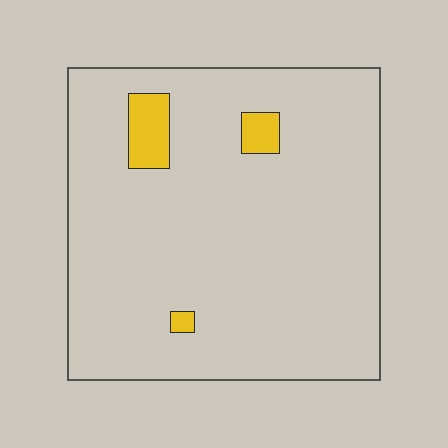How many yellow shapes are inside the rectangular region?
3.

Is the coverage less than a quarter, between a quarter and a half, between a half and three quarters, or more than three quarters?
Less than a quarter.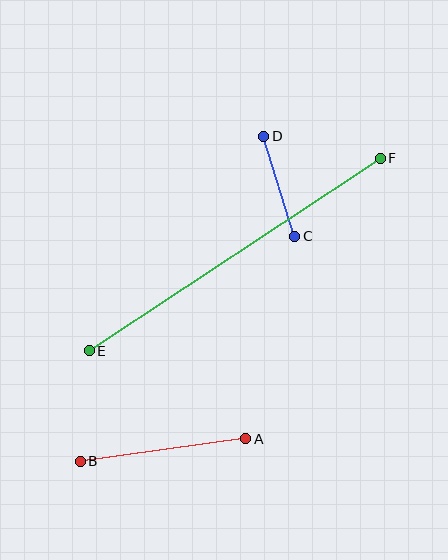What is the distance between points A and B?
The distance is approximately 167 pixels.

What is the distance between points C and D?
The distance is approximately 104 pixels.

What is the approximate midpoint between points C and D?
The midpoint is at approximately (279, 186) pixels.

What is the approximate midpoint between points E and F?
The midpoint is at approximately (235, 254) pixels.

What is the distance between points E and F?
The distance is approximately 349 pixels.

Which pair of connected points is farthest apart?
Points E and F are farthest apart.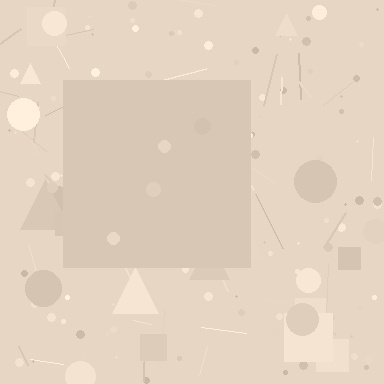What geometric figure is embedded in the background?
A square is embedded in the background.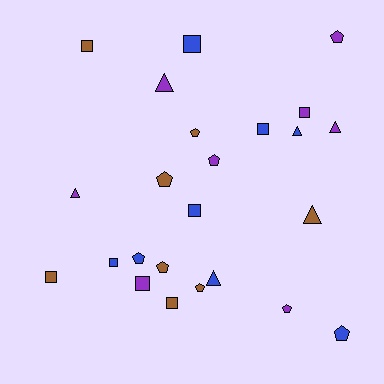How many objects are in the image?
There are 24 objects.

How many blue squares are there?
There are 4 blue squares.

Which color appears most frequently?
Blue, with 8 objects.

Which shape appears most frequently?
Pentagon, with 9 objects.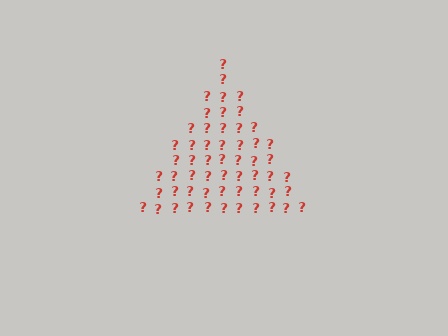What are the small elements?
The small elements are question marks.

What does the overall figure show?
The overall figure shows a triangle.